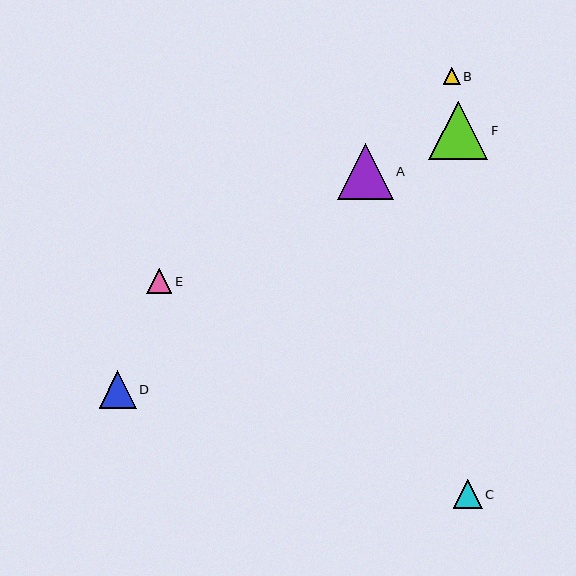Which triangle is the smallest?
Triangle B is the smallest with a size of approximately 17 pixels.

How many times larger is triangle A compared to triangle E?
Triangle A is approximately 2.2 times the size of triangle E.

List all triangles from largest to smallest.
From largest to smallest: F, A, D, C, E, B.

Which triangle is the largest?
Triangle F is the largest with a size of approximately 59 pixels.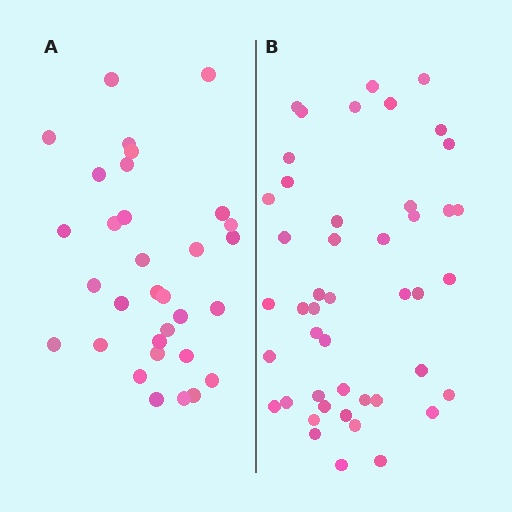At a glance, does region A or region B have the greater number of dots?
Region B (the right region) has more dots.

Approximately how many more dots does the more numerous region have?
Region B has approximately 15 more dots than region A.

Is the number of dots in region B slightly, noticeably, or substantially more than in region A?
Region B has noticeably more, but not dramatically so. The ratio is roughly 1.4 to 1.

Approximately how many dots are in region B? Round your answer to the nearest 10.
About 50 dots. (The exact count is 46, which rounds to 50.)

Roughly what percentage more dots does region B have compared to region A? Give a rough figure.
About 45% more.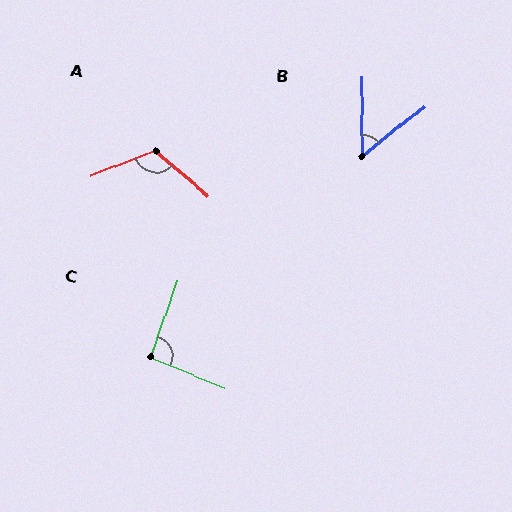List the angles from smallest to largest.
B (52°), C (93°), A (118°).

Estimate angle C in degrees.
Approximately 93 degrees.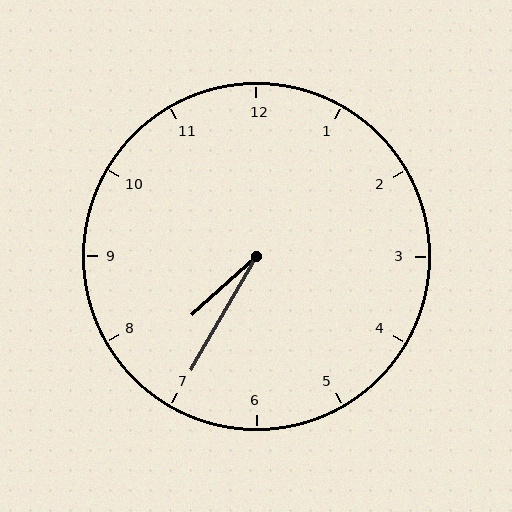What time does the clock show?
7:35.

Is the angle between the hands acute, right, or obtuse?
It is acute.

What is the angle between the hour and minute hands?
Approximately 18 degrees.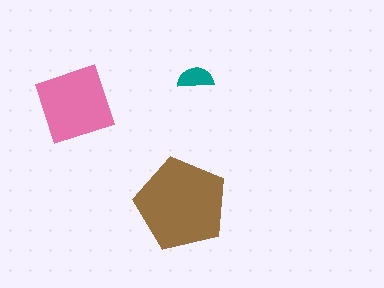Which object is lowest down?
The brown pentagon is bottommost.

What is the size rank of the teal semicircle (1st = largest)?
3rd.